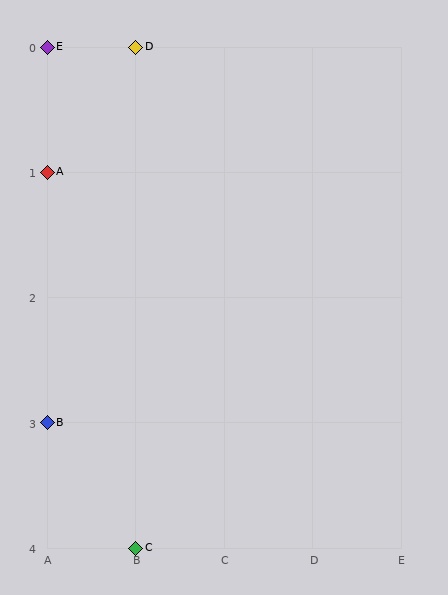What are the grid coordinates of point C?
Point C is at grid coordinates (B, 4).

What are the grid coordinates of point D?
Point D is at grid coordinates (B, 0).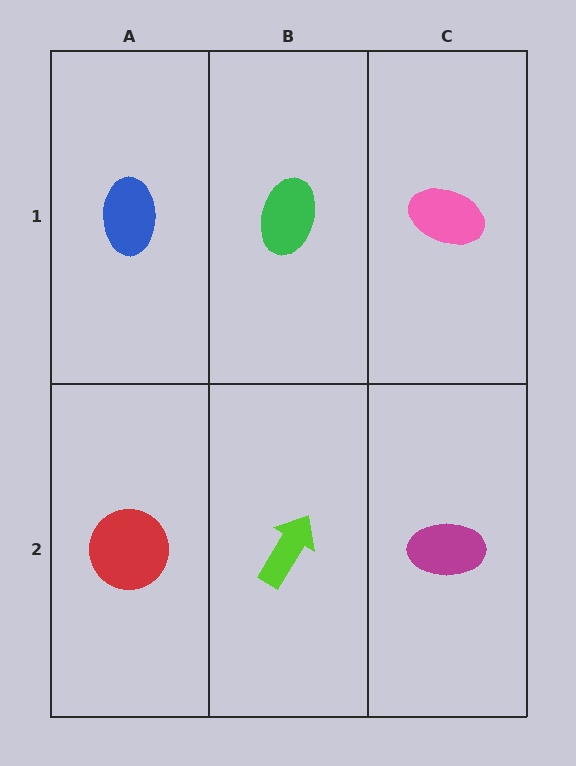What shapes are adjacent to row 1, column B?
A lime arrow (row 2, column B), a blue ellipse (row 1, column A), a pink ellipse (row 1, column C).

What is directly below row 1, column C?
A magenta ellipse.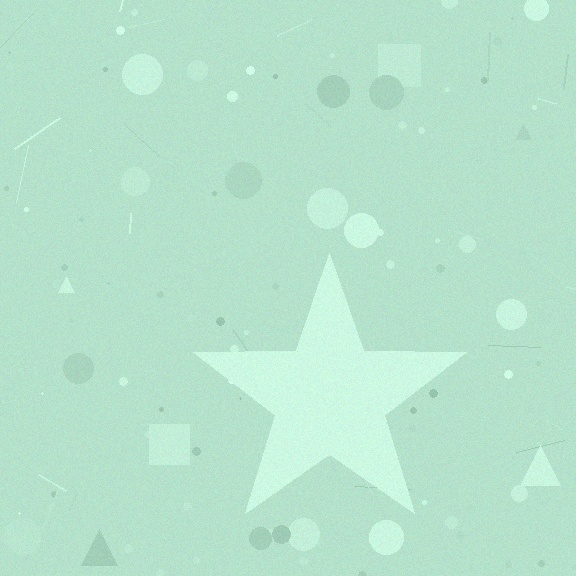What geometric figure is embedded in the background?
A star is embedded in the background.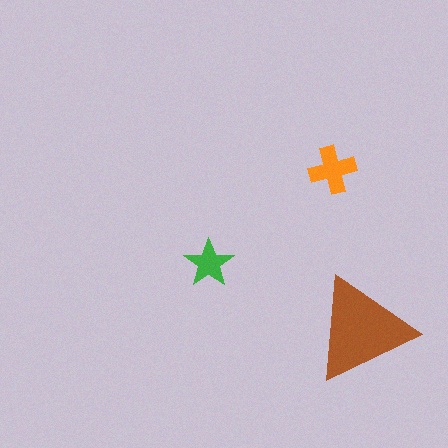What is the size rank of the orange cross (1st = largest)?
2nd.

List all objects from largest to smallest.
The brown triangle, the orange cross, the green star.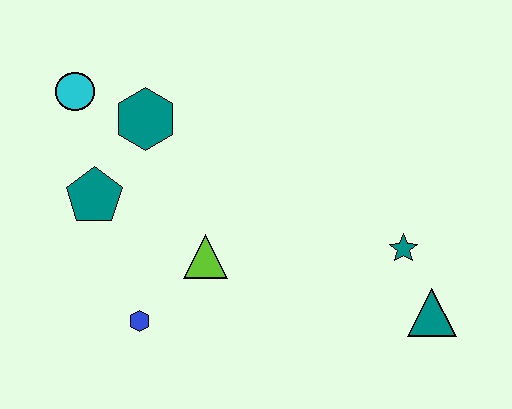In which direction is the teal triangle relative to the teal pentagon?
The teal triangle is to the right of the teal pentagon.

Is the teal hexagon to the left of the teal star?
Yes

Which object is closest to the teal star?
The teal triangle is closest to the teal star.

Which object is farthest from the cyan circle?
The teal triangle is farthest from the cyan circle.